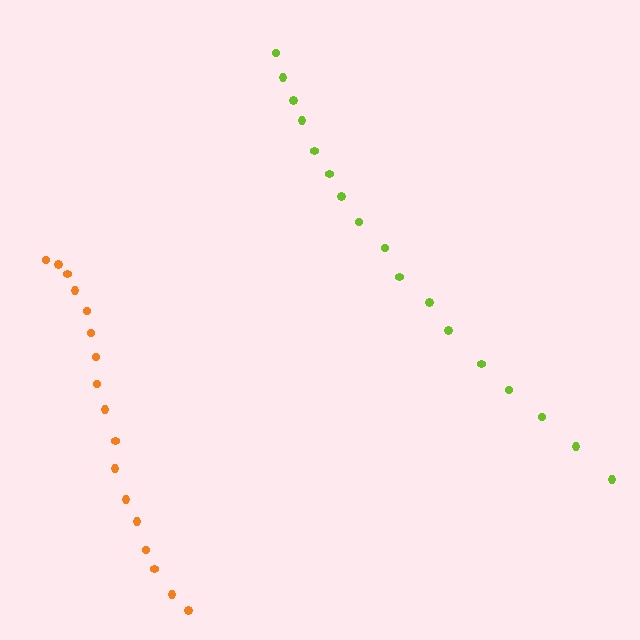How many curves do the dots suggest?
There are 2 distinct paths.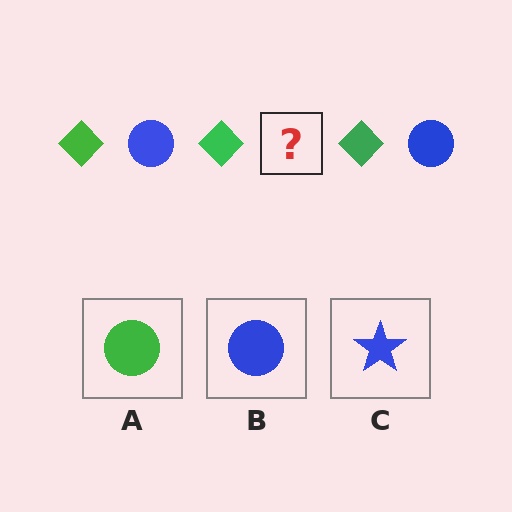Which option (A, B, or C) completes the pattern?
B.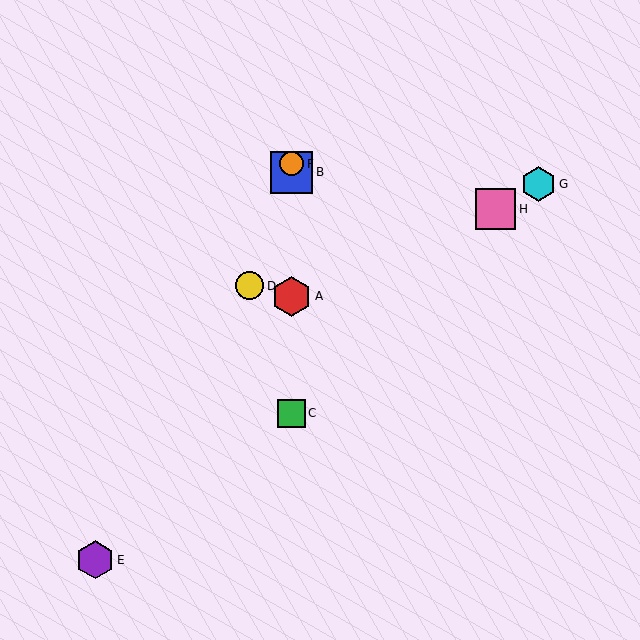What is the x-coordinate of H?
Object H is at x≈495.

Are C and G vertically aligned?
No, C is at x≈292 and G is at x≈539.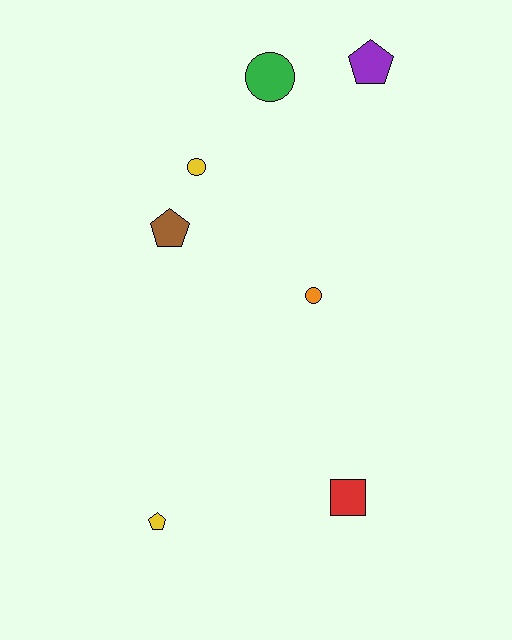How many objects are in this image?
There are 7 objects.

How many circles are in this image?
There are 3 circles.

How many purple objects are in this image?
There is 1 purple object.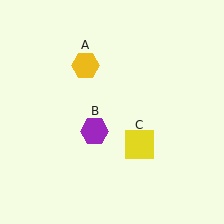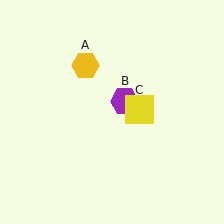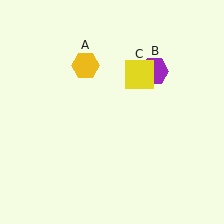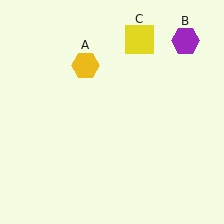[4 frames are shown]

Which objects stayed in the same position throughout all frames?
Yellow hexagon (object A) remained stationary.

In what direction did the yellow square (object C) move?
The yellow square (object C) moved up.